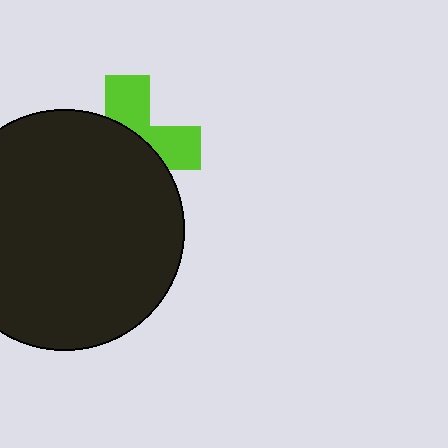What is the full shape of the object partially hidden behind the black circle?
The partially hidden object is a lime cross.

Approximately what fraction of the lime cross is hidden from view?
Roughly 60% of the lime cross is hidden behind the black circle.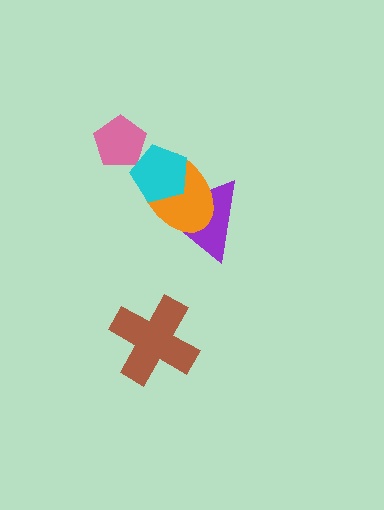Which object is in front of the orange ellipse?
The cyan pentagon is in front of the orange ellipse.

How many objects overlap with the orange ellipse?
2 objects overlap with the orange ellipse.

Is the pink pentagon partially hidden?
Yes, it is partially covered by another shape.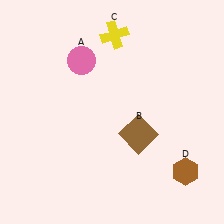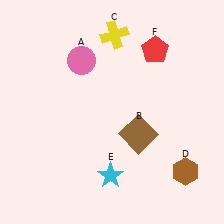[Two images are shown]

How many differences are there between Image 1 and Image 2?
There are 2 differences between the two images.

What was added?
A cyan star (E), a red pentagon (F) were added in Image 2.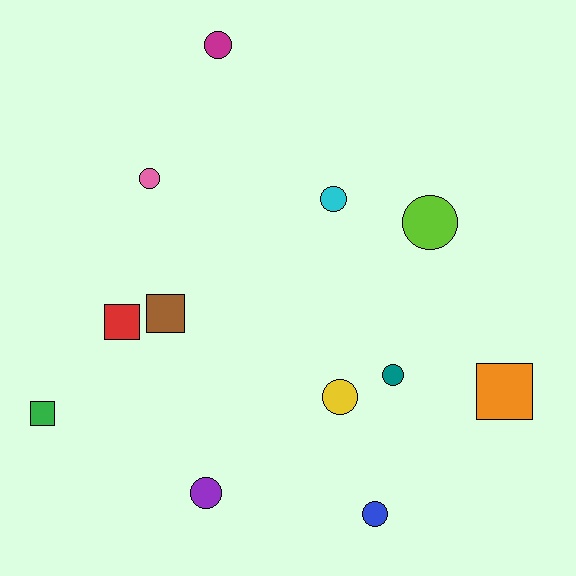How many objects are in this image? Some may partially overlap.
There are 12 objects.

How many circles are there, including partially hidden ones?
There are 8 circles.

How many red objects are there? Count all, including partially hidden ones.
There is 1 red object.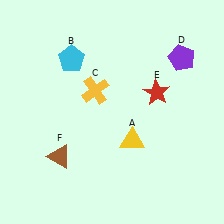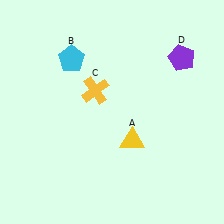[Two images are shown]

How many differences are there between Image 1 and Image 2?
There are 2 differences between the two images.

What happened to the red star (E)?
The red star (E) was removed in Image 2. It was in the top-right area of Image 1.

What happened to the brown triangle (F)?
The brown triangle (F) was removed in Image 2. It was in the bottom-left area of Image 1.